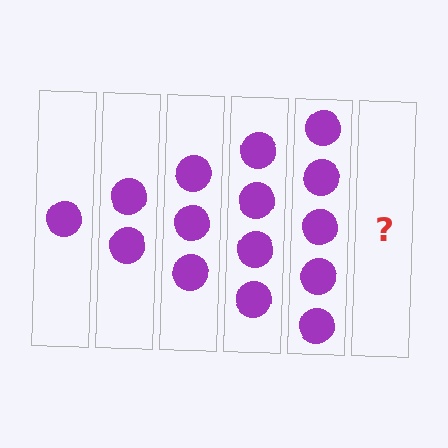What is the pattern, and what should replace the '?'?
The pattern is that each step adds one more circle. The '?' should be 6 circles.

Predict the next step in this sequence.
The next step is 6 circles.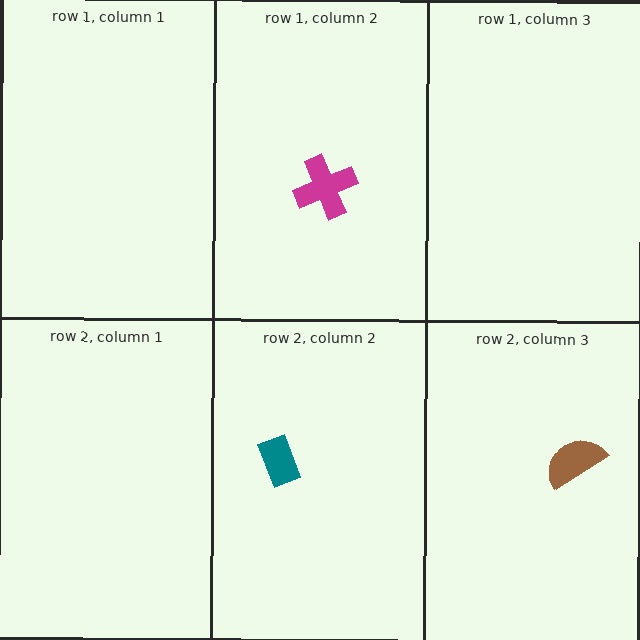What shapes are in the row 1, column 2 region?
The magenta cross.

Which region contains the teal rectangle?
The row 2, column 2 region.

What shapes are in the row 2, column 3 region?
The brown semicircle.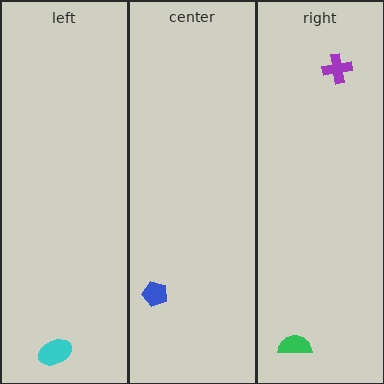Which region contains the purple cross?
The right region.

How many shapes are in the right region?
2.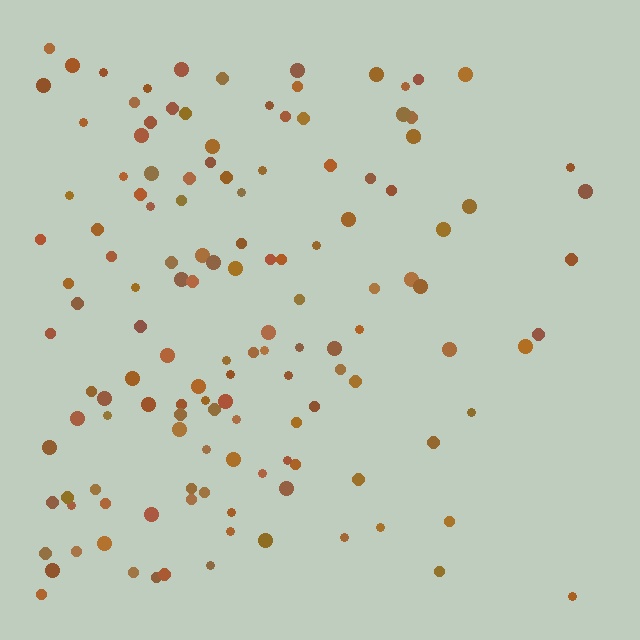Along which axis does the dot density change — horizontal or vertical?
Horizontal.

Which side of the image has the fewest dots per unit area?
The right.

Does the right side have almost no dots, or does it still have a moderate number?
Still a moderate number, just noticeably fewer than the left.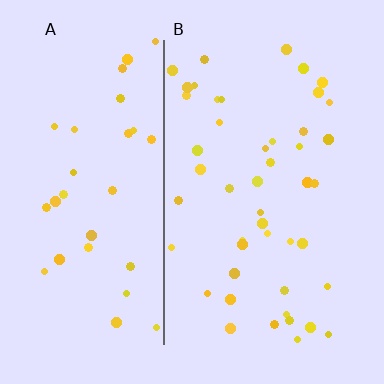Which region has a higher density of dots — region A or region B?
B (the right).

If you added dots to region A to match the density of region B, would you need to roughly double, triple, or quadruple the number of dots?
Approximately double.